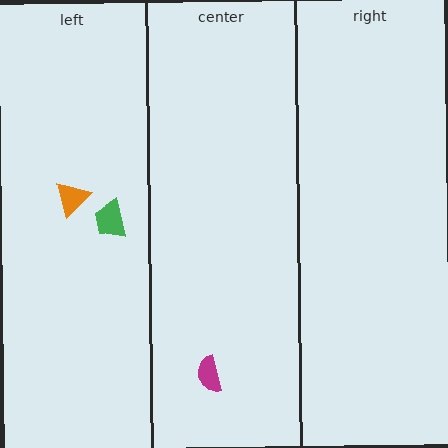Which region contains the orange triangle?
The left region.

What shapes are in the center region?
The magenta semicircle.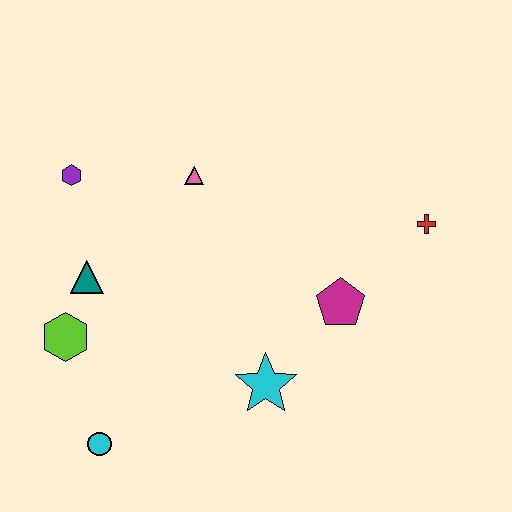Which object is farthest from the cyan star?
The purple hexagon is farthest from the cyan star.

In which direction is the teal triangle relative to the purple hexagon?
The teal triangle is below the purple hexagon.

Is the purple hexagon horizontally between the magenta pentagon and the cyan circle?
No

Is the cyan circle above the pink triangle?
No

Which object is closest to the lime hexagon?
The teal triangle is closest to the lime hexagon.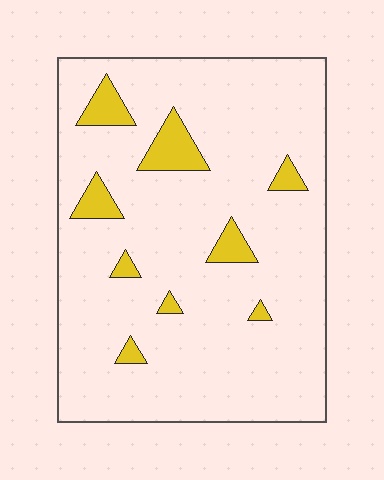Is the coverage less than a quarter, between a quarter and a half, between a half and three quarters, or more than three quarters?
Less than a quarter.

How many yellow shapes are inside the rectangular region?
9.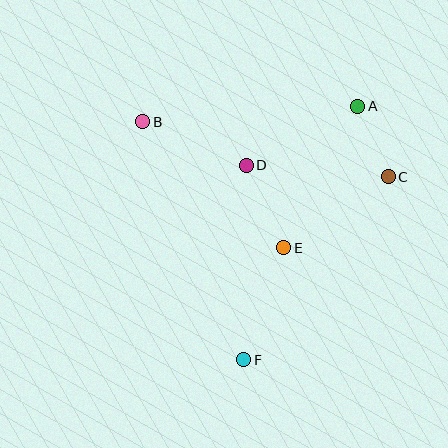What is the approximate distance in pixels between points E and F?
The distance between E and F is approximately 119 pixels.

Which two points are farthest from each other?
Points A and F are farthest from each other.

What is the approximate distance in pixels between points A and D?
The distance between A and D is approximately 126 pixels.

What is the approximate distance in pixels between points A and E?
The distance between A and E is approximately 159 pixels.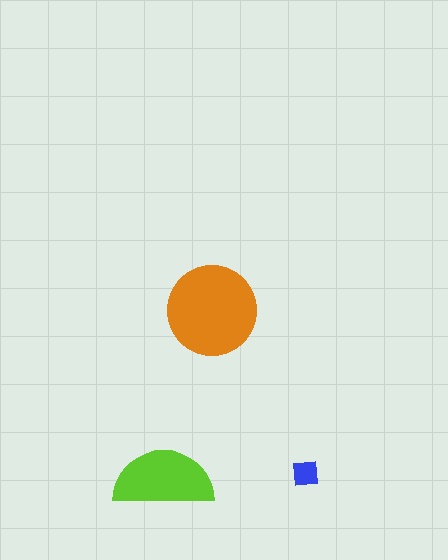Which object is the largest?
The orange circle.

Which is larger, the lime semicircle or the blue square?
The lime semicircle.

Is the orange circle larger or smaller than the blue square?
Larger.